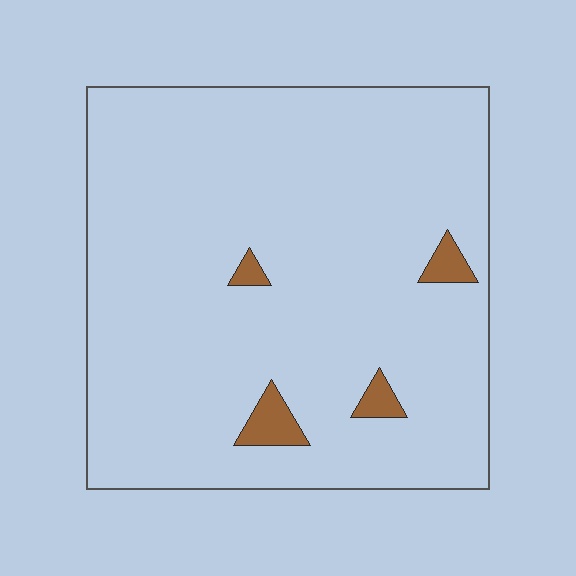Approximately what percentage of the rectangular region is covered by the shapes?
Approximately 5%.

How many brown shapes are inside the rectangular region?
4.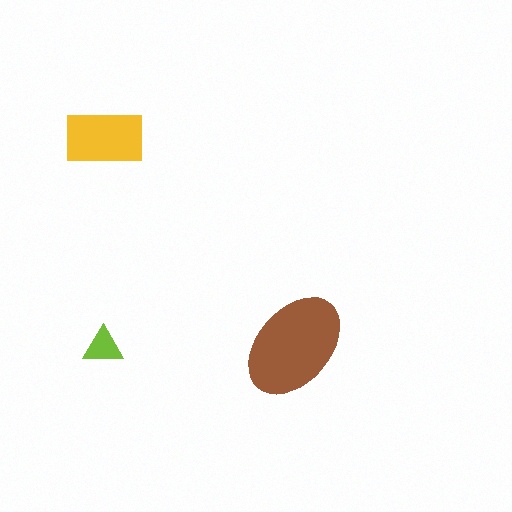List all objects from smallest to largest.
The lime triangle, the yellow rectangle, the brown ellipse.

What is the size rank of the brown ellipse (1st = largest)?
1st.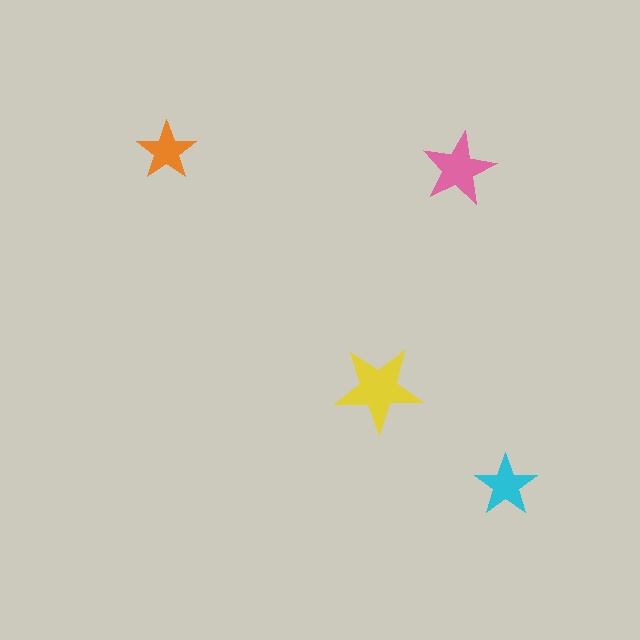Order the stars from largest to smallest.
the yellow one, the pink one, the cyan one, the orange one.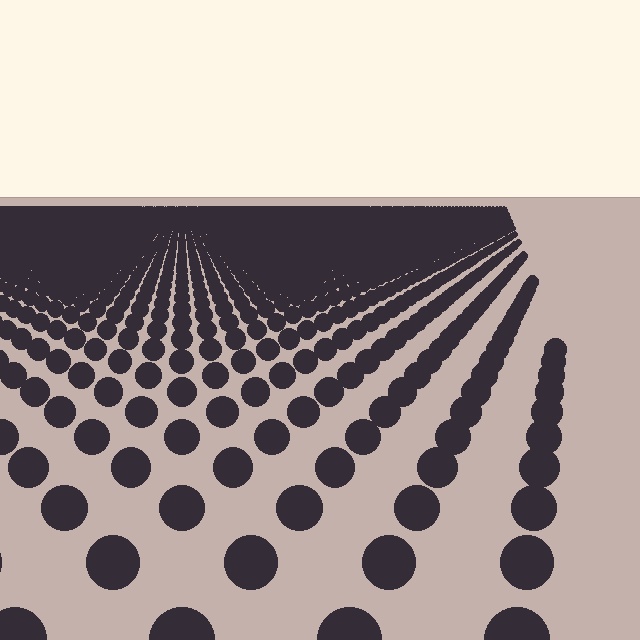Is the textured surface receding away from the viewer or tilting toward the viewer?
The surface is receding away from the viewer. Texture elements get smaller and denser toward the top.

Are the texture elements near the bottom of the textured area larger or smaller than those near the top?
Larger. Near the bottom, elements are closer to the viewer and appear at a bigger on-screen size.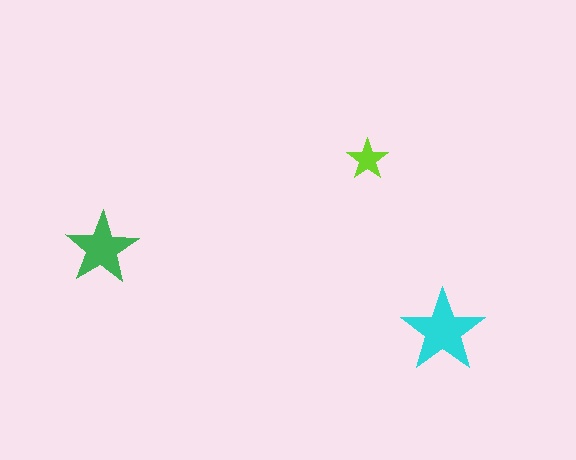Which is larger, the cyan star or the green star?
The cyan one.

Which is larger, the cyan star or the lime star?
The cyan one.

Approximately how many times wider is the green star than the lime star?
About 2 times wider.